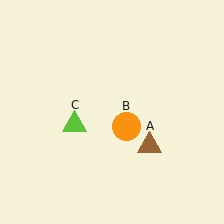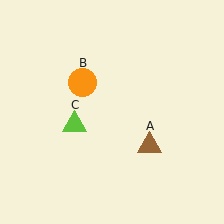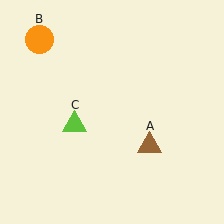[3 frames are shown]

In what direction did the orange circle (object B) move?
The orange circle (object B) moved up and to the left.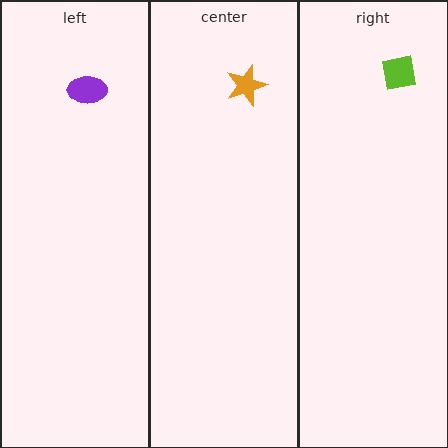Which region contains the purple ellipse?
The left region.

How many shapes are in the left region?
1.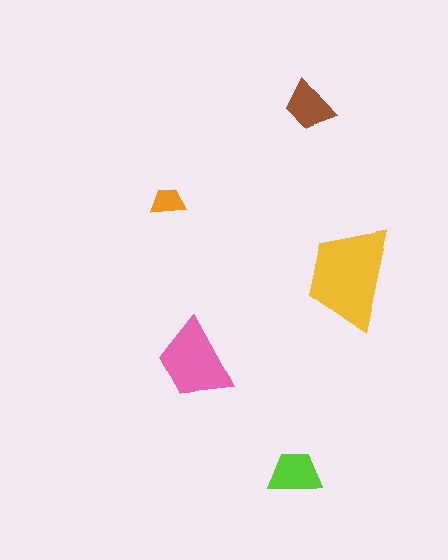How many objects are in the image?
There are 5 objects in the image.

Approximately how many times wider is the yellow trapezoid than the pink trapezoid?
About 1.5 times wider.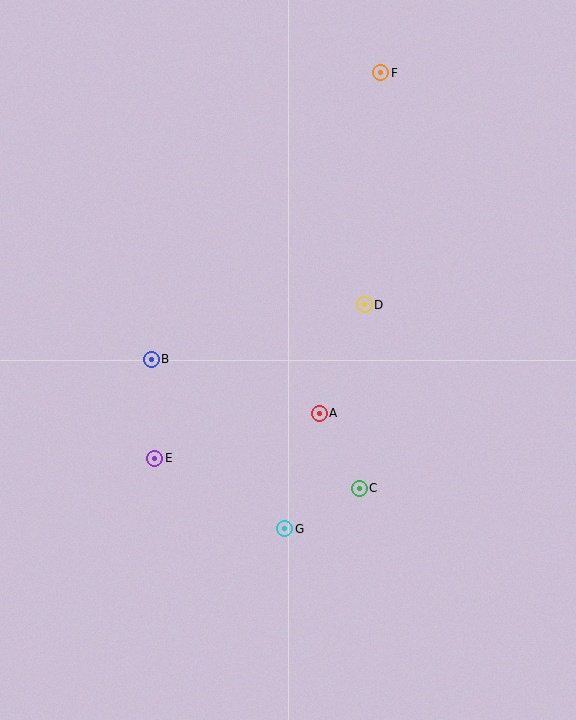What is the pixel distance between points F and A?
The distance between F and A is 346 pixels.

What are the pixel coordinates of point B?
Point B is at (151, 359).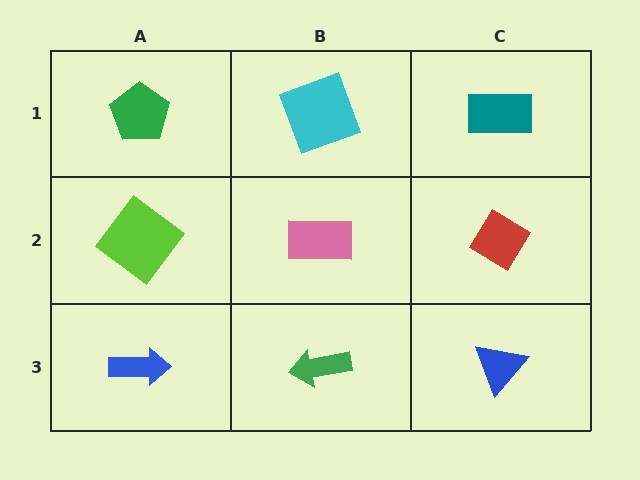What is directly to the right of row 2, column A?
A pink rectangle.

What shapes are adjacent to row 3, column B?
A pink rectangle (row 2, column B), a blue arrow (row 3, column A), a blue triangle (row 3, column C).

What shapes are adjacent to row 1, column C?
A red diamond (row 2, column C), a cyan square (row 1, column B).